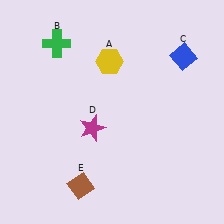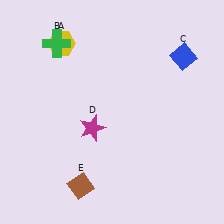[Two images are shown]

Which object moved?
The yellow hexagon (A) moved left.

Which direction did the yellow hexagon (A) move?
The yellow hexagon (A) moved left.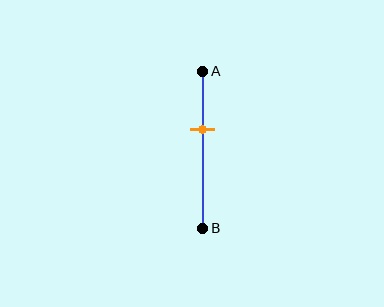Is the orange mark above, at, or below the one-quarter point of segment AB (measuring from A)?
The orange mark is below the one-quarter point of segment AB.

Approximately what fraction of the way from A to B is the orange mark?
The orange mark is approximately 35% of the way from A to B.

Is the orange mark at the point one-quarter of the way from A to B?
No, the mark is at about 35% from A, not at the 25% one-quarter point.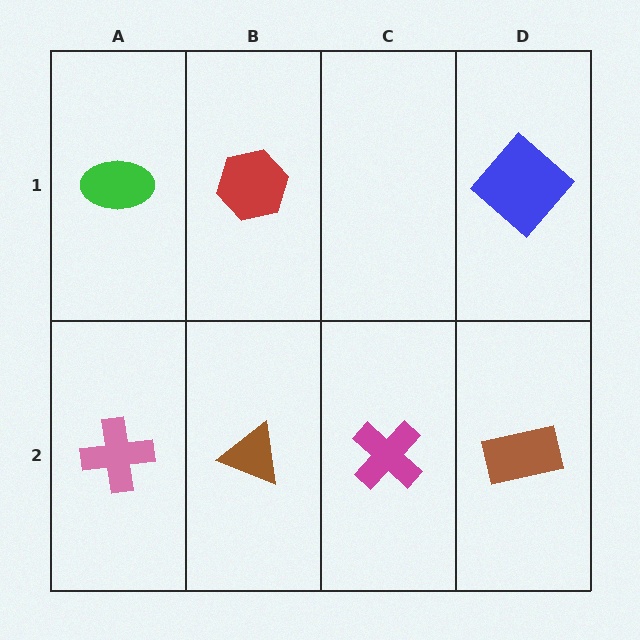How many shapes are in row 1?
3 shapes.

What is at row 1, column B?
A red hexagon.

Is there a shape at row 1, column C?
No, that cell is empty.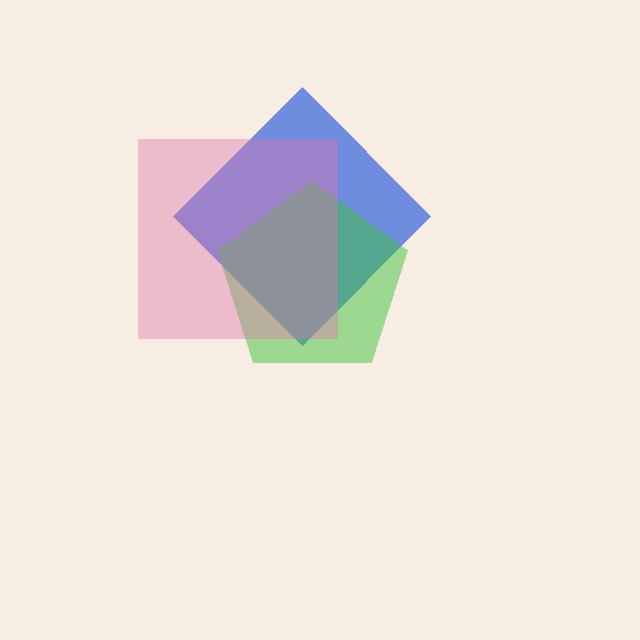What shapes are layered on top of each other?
The layered shapes are: a blue diamond, a green pentagon, a pink square.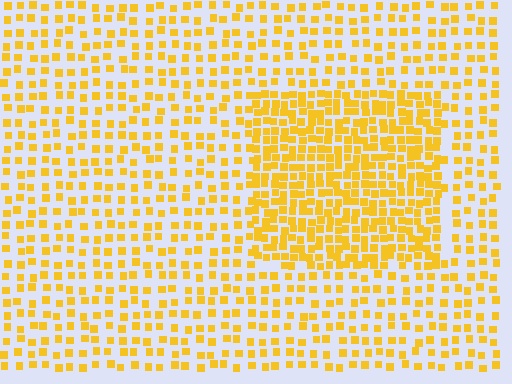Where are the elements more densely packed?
The elements are more densely packed inside the rectangle boundary.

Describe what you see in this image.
The image contains small yellow elements arranged at two different densities. A rectangle-shaped region is visible where the elements are more densely packed than the surrounding area.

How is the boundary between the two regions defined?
The boundary is defined by a change in element density (approximately 2.0x ratio). All elements are the same color, size, and shape.